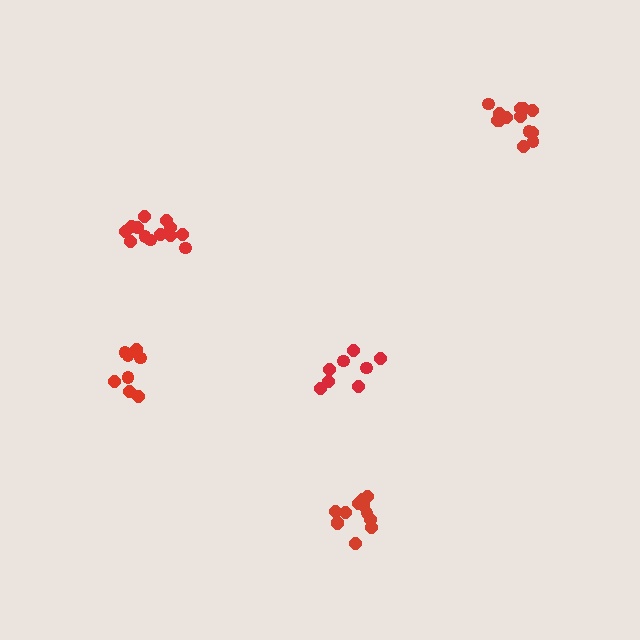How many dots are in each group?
Group 1: 12 dots, Group 2: 13 dots, Group 3: 13 dots, Group 4: 8 dots, Group 5: 8 dots (54 total).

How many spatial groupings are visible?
There are 5 spatial groupings.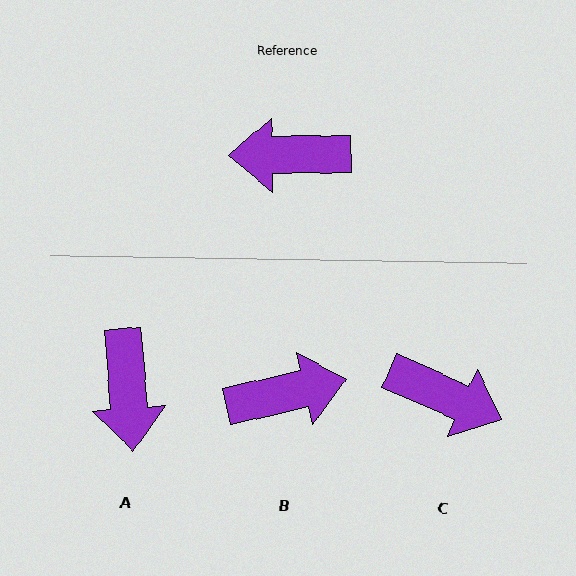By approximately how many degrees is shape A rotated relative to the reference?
Approximately 94 degrees counter-clockwise.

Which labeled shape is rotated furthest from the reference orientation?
B, about 168 degrees away.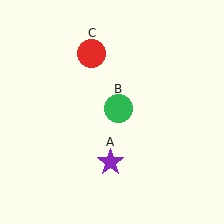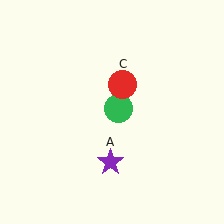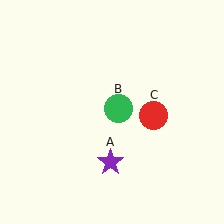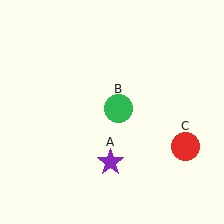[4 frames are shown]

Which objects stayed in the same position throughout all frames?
Purple star (object A) and green circle (object B) remained stationary.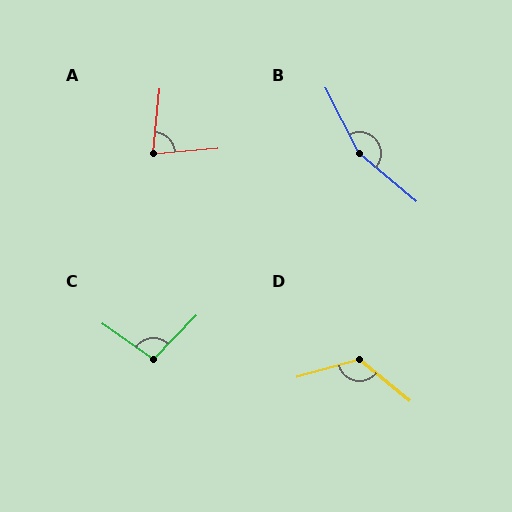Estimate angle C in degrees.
Approximately 99 degrees.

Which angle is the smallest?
A, at approximately 79 degrees.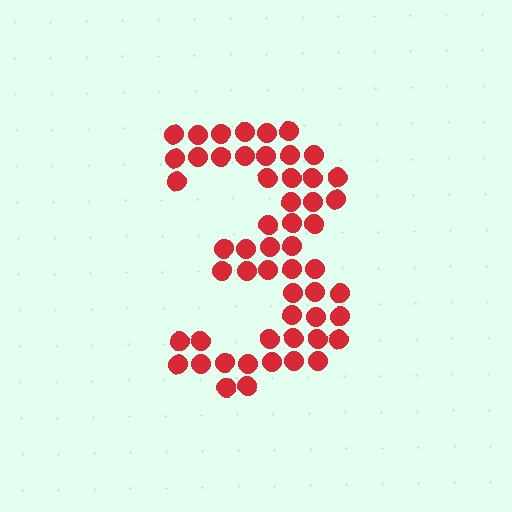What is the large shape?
The large shape is the digit 3.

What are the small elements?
The small elements are circles.